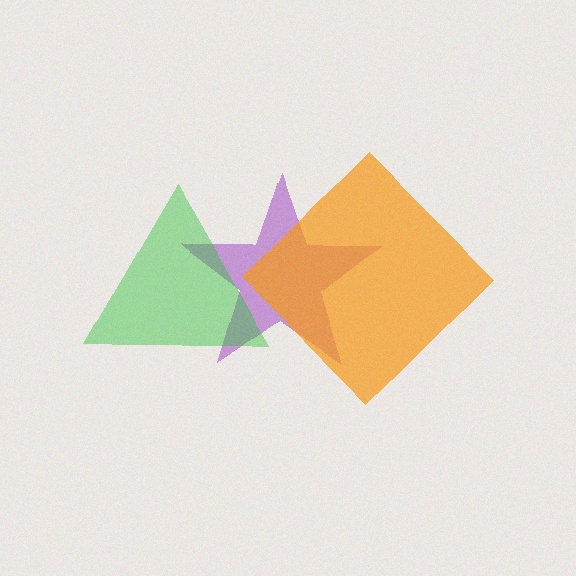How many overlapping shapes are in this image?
There are 3 overlapping shapes in the image.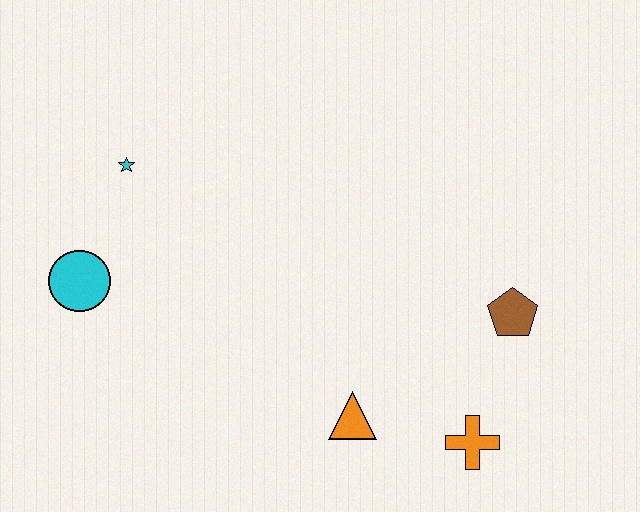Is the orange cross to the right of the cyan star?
Yes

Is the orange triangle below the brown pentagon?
Yes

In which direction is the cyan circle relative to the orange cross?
The cyan circle is to the left of the orange cross.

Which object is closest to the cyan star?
The cyan circle is closest to the cyan star.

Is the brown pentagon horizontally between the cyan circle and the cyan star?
No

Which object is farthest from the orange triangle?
The cyan star is farthest from the orange triangle.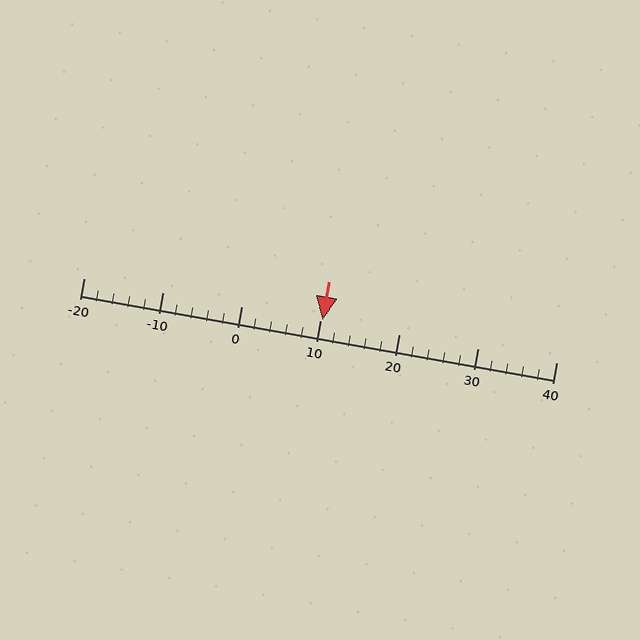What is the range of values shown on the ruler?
The ruler shows values from -20 to 40.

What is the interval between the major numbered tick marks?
The major tick marks are spaced 10 units apart.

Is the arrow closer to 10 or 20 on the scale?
The arrow is closer to 10.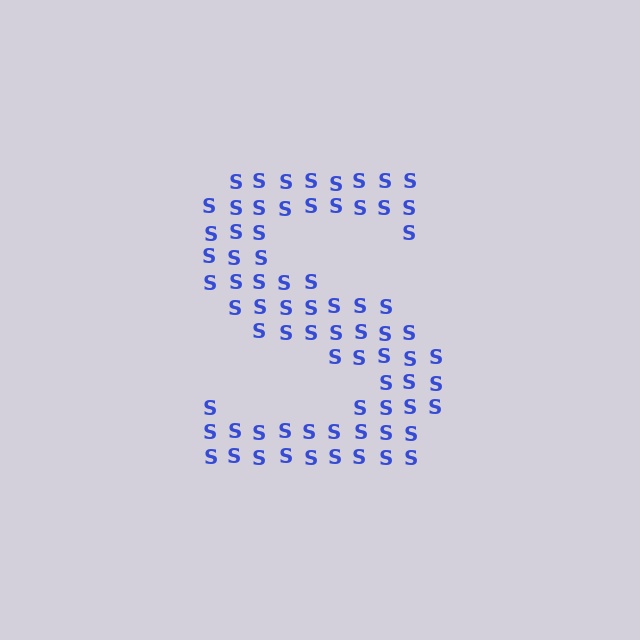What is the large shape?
The large shape is the letter S.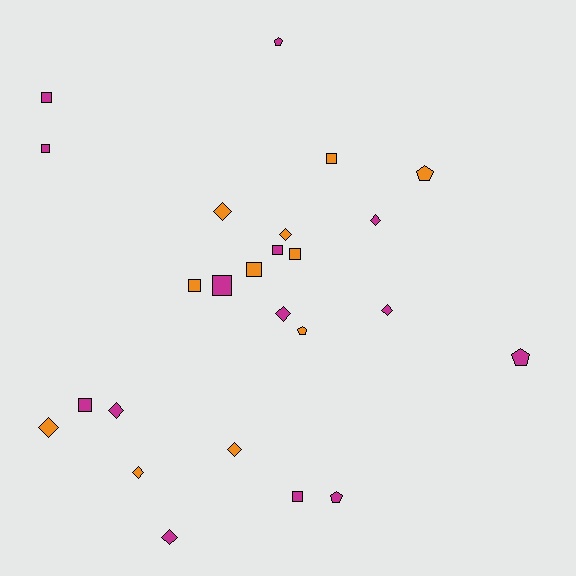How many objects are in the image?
There are 25 objects.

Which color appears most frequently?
Magenta, with 14 objects.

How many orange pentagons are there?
There are 2 orange pentagons.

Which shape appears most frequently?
Square, with 10 objects.